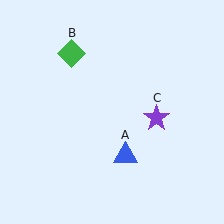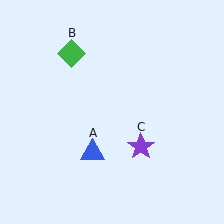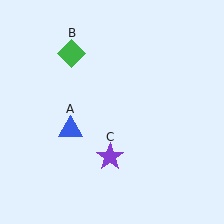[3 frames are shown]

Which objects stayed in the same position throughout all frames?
Green diamond (object B) remained stationary.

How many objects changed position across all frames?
2 objects changed position: blue triangle (object A), purple star (object C).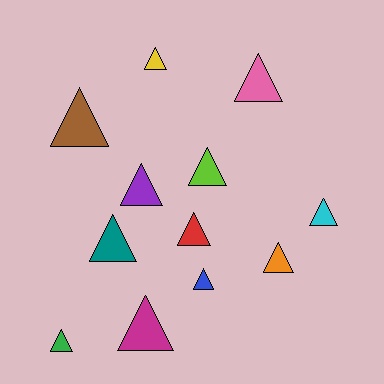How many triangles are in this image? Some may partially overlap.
There are 12 triangles.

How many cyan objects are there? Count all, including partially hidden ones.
There is 1 cyan object.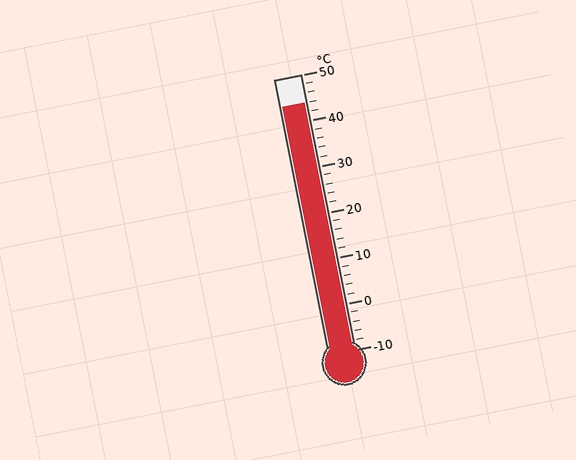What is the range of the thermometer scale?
The thermometer scale ranges from -10°C to 50°C.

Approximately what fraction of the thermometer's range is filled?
The thermometer is filled to approximately 90% of its range.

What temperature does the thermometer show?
The thermometer shows approximately 44°C.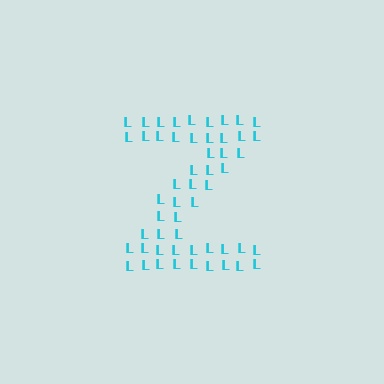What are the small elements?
The small elements are letter L's.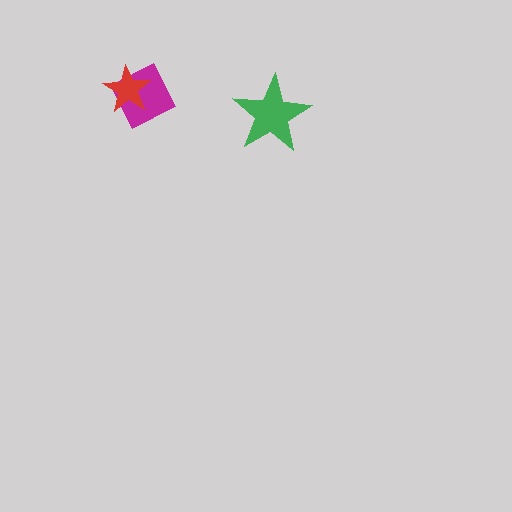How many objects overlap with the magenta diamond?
1 object overlaps with the magenta diamond.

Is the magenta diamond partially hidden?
Yes, it is partially covered by another shape.